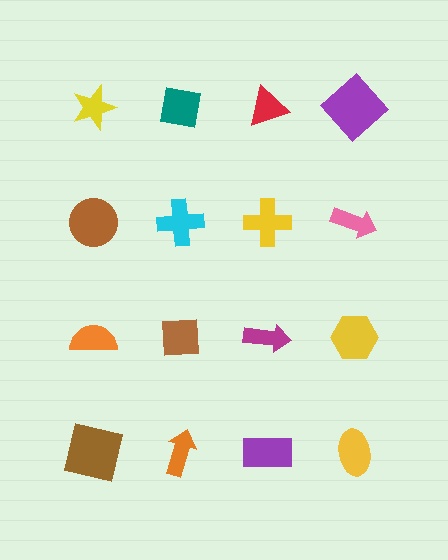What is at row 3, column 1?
An orange semicircle.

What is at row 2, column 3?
A yellow cross.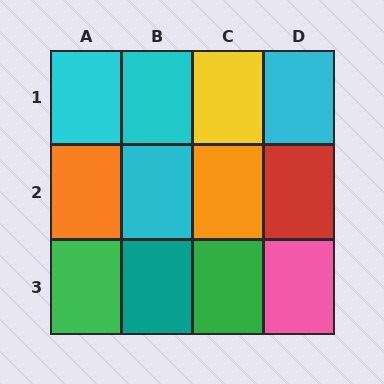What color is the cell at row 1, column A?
Cyan.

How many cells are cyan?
4 cells are cyan.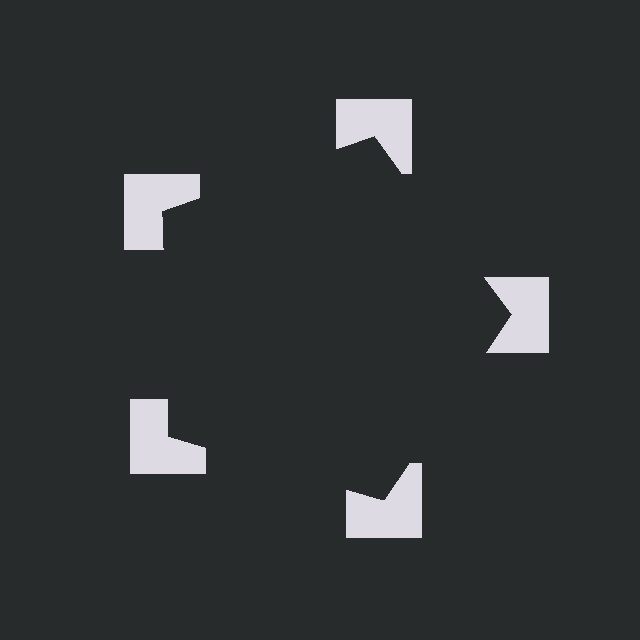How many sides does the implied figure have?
5 sides.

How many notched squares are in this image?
There are 5 — one at each vertex of the illusory pentagon.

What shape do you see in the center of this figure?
An illusory pentagon — its edges are inferred from the aligned wedge cuts in the notched squares, not physically drawn.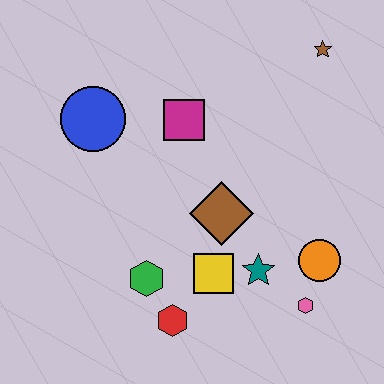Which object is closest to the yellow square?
The teal star is closest to the yellow square.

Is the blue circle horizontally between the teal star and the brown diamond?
No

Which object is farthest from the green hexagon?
The brown star is farthest from the green hexagon.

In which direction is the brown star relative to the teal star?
The brown star is above the teal star.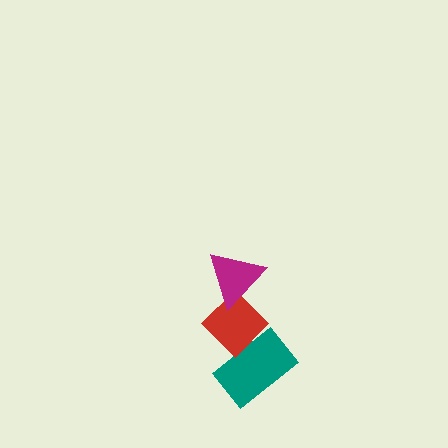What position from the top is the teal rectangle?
The teal rectangle is 3rd from the top.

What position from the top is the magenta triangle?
The magenta triangle is 1st from the top.